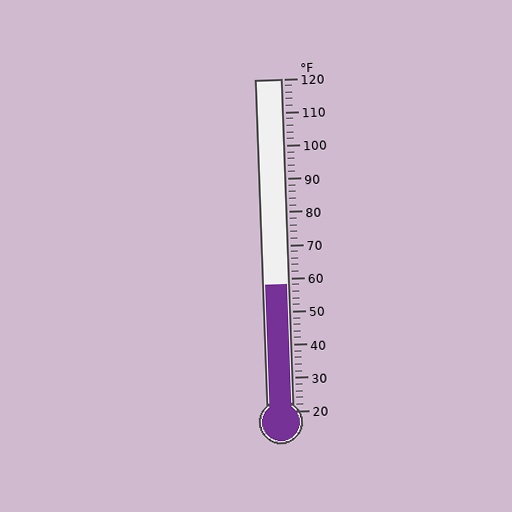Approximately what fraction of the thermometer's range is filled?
The thermometer is filled to approximately 40% of its range.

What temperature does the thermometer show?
The thermometer shows approximately 58°F.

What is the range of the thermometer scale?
The thermometer scale ranges from 20°F to 120°F.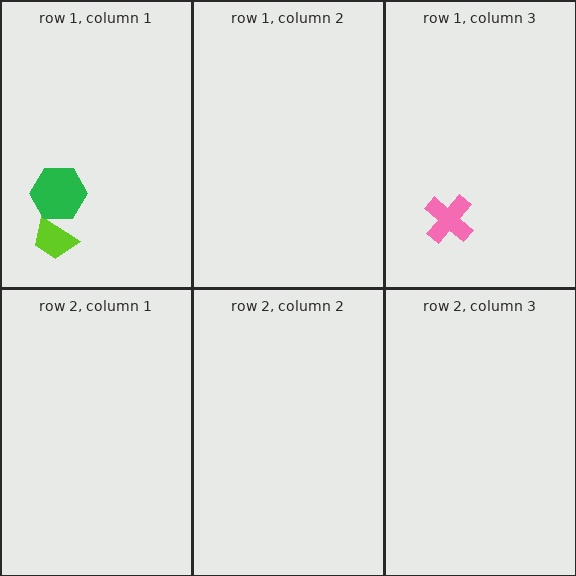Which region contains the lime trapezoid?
The row 1, column 1 region.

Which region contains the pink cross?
The row 1, column 3 region.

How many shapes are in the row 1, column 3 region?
1.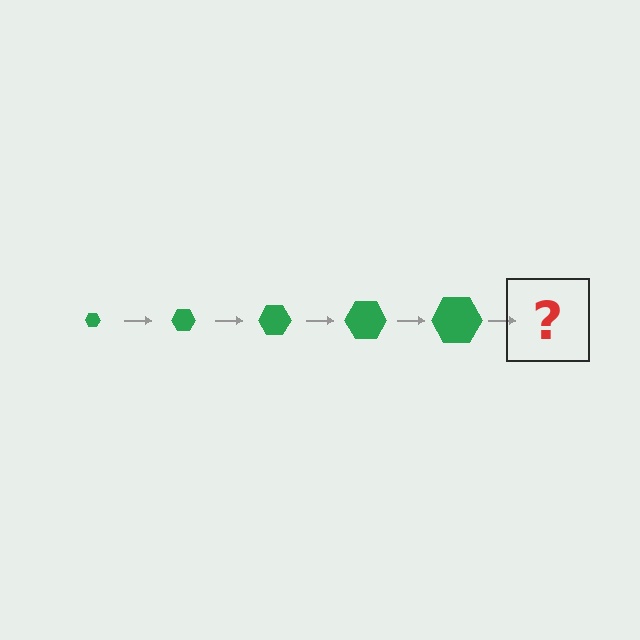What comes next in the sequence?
The next element should be a green hexagon, larger than the previous one.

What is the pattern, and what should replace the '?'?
The pattern is that the hexagon gets progressively larger each step. The '?' should be a green hexagon, larger than the previous one.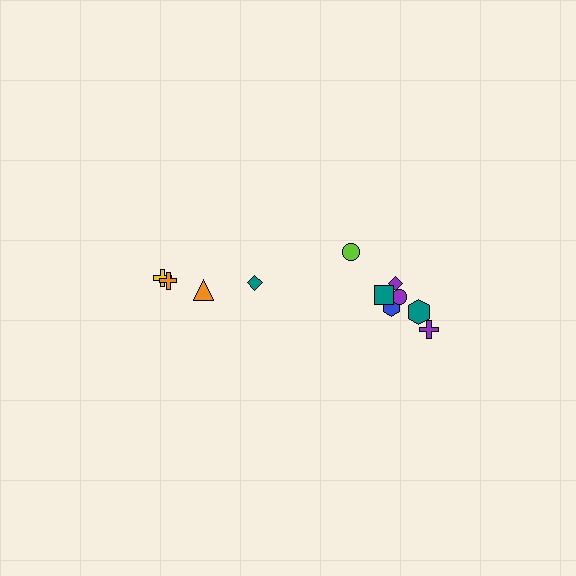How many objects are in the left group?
There are 4 objects.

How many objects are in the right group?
There are 7 objects.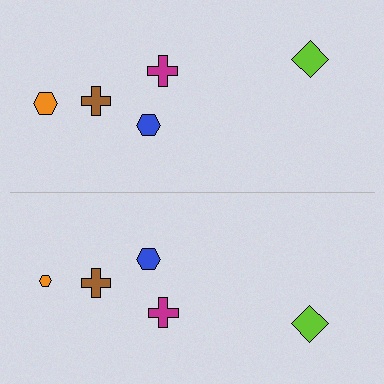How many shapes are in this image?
There are 10 shapes in this image.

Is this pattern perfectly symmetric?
No, the pattern is not perfectly symmetric. The orange hexagon on the bottom side has a different size than its mirror counterpart.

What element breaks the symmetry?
The orange hexagon on the bottom side has a different size than its mirror counterpart.